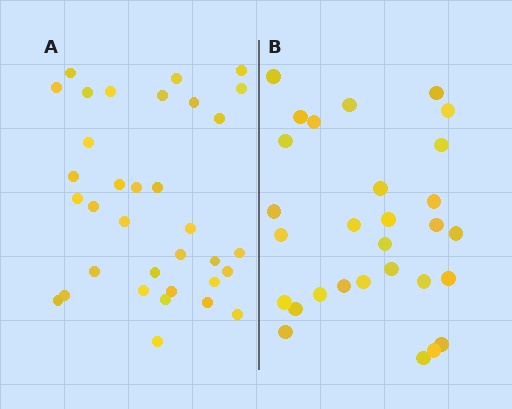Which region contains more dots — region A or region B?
Region A (the left region) has more dots.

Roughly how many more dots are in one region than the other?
Region A has about 5 more dots than region B.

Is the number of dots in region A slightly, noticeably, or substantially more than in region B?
Region A has only slightly more — the two regions are fairly close. The ratio is roughly 1.2 to 1.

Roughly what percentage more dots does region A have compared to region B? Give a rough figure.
About 15% more.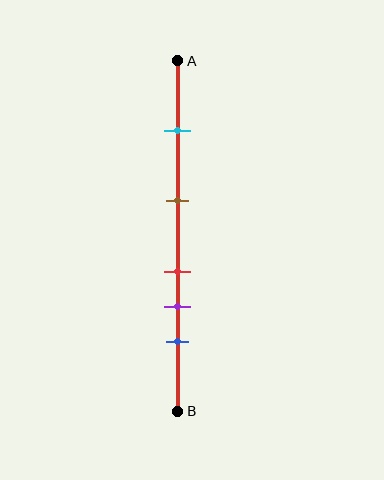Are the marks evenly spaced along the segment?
No, the marks are not evenly spaced.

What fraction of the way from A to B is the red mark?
The red mark is approximately 60% (0.6) of the way from A to B.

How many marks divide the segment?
There are 5 marks dividing the segment.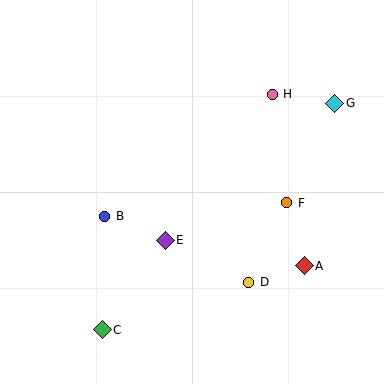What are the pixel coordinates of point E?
Point E is at (165, 240).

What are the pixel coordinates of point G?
Point G is at (335, 103).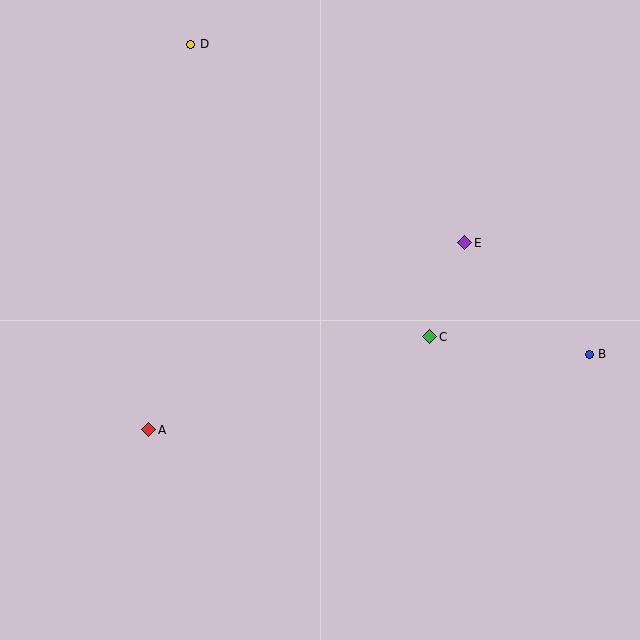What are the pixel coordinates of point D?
Point D is at (191, 44).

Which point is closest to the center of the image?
Point C at (430, 337) is closest to the center.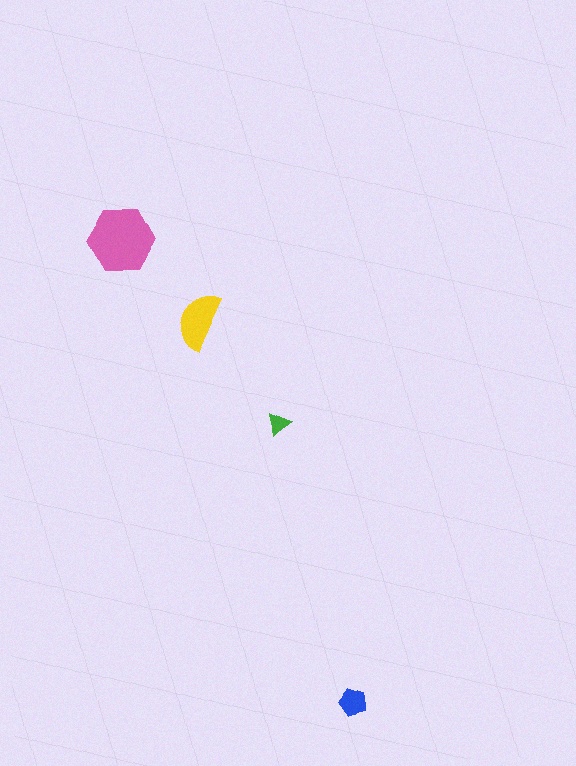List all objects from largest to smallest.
The pink hexagon, the yellow semicircle, the blue pentagon, the green triangle.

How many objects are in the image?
There are 4 objects in the image.